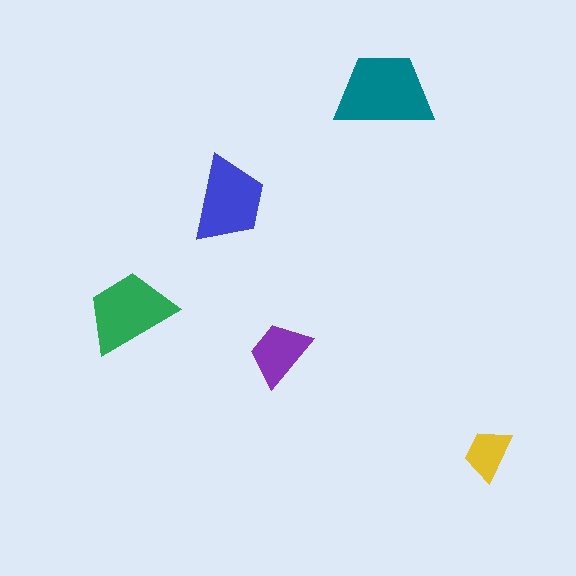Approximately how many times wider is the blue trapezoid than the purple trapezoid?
About 1.5 times wider.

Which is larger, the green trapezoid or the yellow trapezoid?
The green one.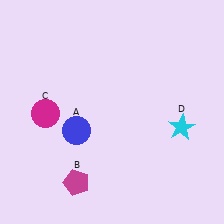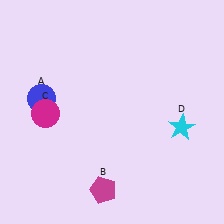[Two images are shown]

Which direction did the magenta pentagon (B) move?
The magenta pentagon (B) moved right.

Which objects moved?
The objects that moved are: the blue circle (A), the magenta pentagon (B).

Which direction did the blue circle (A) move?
The blue circle (A) moved left.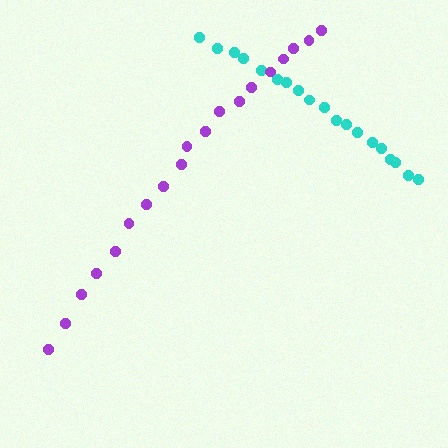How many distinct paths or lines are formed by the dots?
There are 2 distinct paths.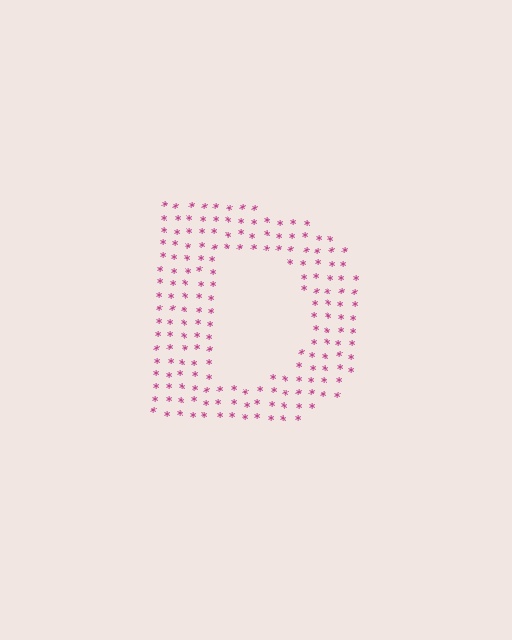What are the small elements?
The small elements are asterisks.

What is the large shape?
The large shape is the letter D.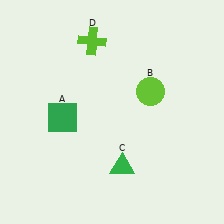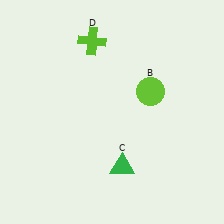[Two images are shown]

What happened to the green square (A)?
The green square (A) was removed in Image 2. It was in the bottom-left area of Image 1.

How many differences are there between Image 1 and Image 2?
There is 1 difference between the two images.